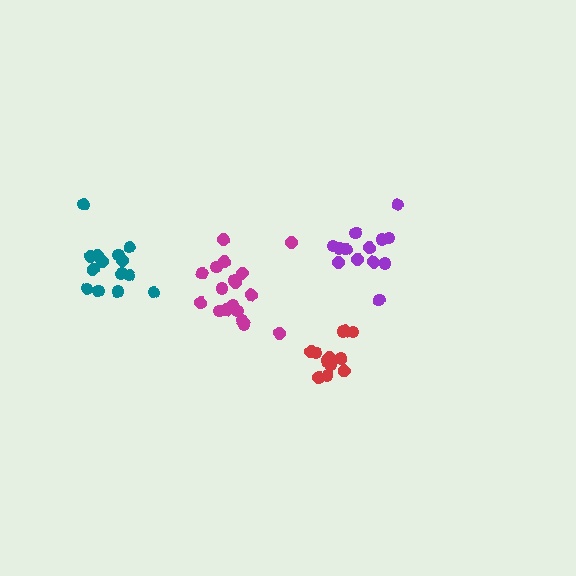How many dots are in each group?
Group 1: 12 dots, Group 2: 14 dots, Group 3: 18 dots, Group 4: 13 dots (57 total).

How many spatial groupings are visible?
There are 4 spatial groupings.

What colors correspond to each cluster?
The clusters are colored: red, teal, magenta, purple.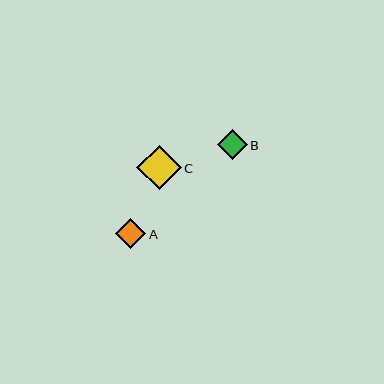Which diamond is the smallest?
Diamond A is the smallest with a size of approximately 30 pixels.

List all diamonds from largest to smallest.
From largest to smallest: C, B, A.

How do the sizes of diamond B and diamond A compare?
Diamond B and diamond A are approximately the same size.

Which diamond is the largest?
Diamond C is the largest with a size of approximately 45 pixels.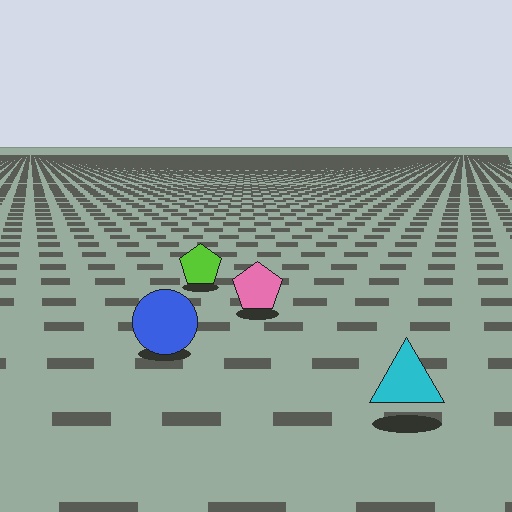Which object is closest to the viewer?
The cyan triangle is closest. The texture marks near it are larger and more spread out.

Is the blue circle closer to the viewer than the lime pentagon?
Yes. The blue circle is closer — you can tell from the texture gradient: the ground texture is coarser near it.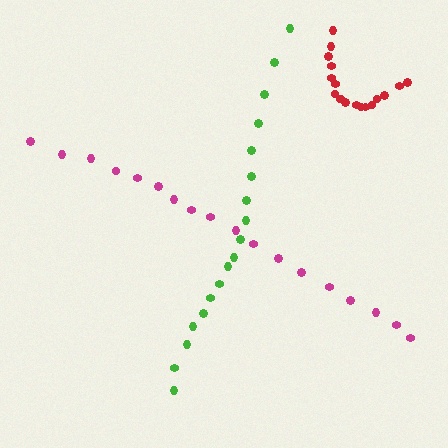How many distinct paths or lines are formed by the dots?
There are 3 distinct paths.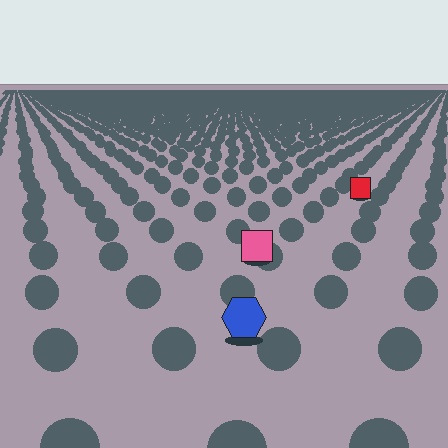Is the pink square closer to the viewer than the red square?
Yes. The pink square is closer — you can tell from the texture gradient: the ground texture is coarser near it.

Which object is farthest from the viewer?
The red square is farthest from the viewer. It appears smaller and the ground texture around it is denser.